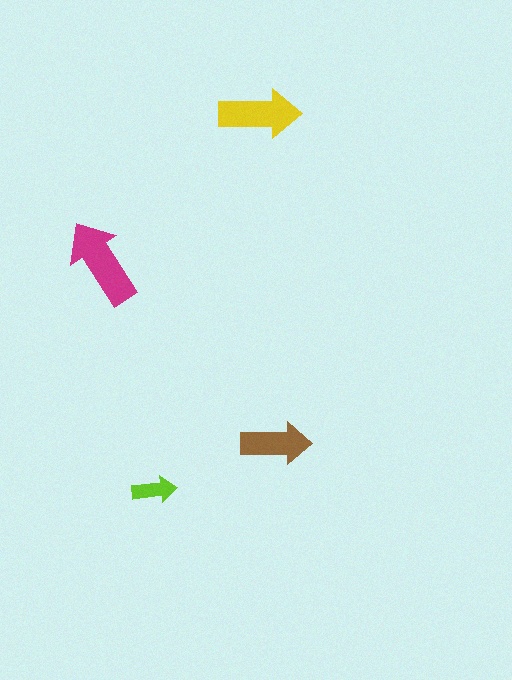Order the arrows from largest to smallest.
the magenta one, the yellow one, the brown one, the lime one.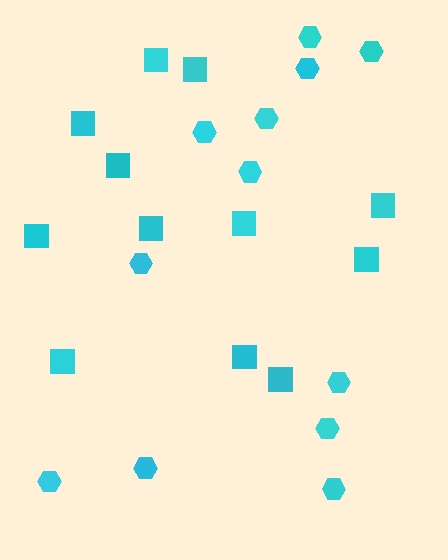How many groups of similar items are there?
There are 2 groups: one group of squares (12) and one group of hexagons (12).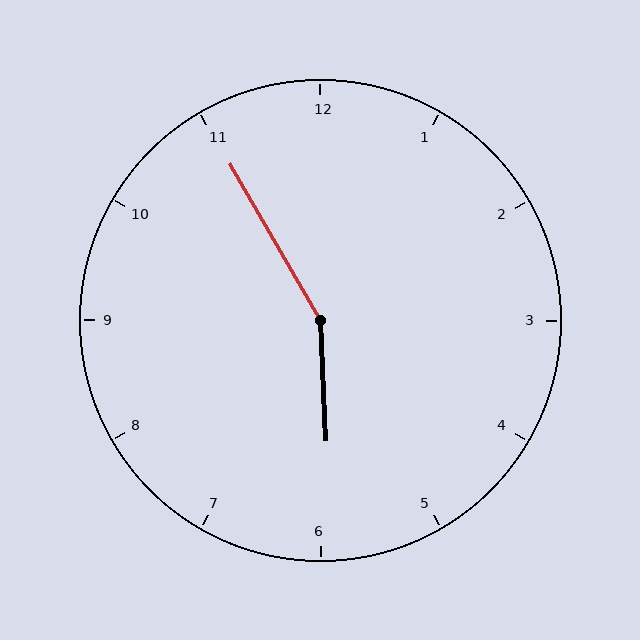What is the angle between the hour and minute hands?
Approximately 152 degrees.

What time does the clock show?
5:55.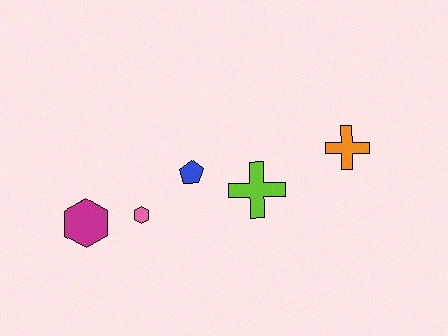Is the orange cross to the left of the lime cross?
No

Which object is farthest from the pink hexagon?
The orange cross is farthest from the pink hexagon.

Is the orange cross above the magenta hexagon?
Yes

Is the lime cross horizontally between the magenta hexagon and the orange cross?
Yes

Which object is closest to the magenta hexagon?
The pink hexagon is closest to the magenta hexagon.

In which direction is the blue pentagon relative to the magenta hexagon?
The blue pentagon is to the right of the magenta hexagon.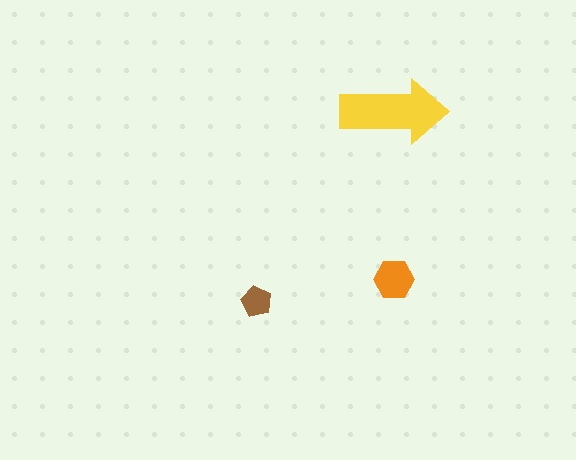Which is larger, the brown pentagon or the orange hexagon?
The orange hexagon.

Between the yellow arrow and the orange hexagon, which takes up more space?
The yellow arrow.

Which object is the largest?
The yellow arrow.